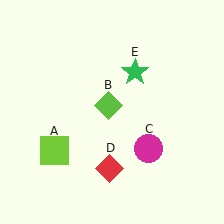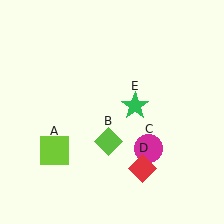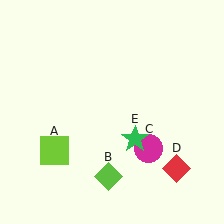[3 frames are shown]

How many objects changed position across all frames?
3 objects changed position: lime diamond (object B), red diamond (object D), green star (object E).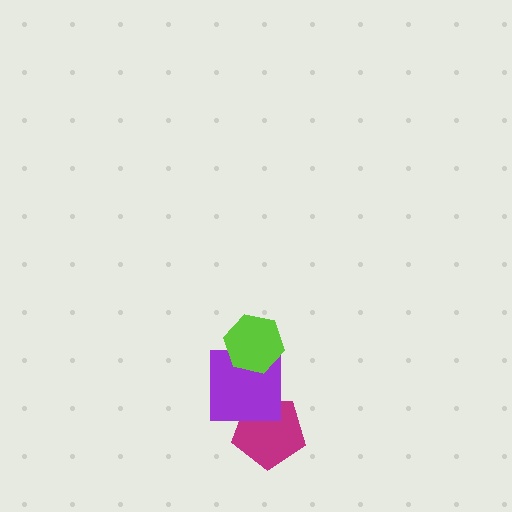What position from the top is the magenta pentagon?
The magenta pentagon is 3rd from the top.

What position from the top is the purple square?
The purple square is 2nd from the top.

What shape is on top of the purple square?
The lime hexagon is on top of the purple square.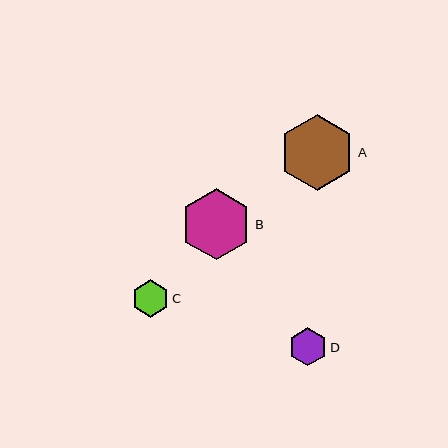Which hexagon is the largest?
Hexagon A is the largest with a size of approximately 76 pixels.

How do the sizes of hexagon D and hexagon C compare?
Hexagon D and hexagon C are approximately the same size.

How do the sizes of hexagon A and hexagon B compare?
Hexagon A and hexagon B are approximately the same size.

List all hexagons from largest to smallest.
From largest to smallest: A, B, D, C.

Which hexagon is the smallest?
Hexagon C is the smallest with a size of approximately 37 pixels.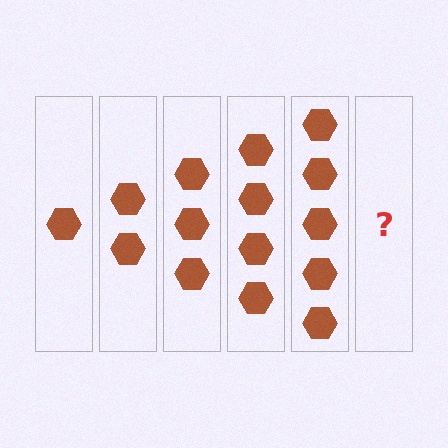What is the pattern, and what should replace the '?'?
The pattern is that each step adds one more hexagon. The '?' should be 6 hexagons.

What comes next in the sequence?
The next element should be 6 hexagons.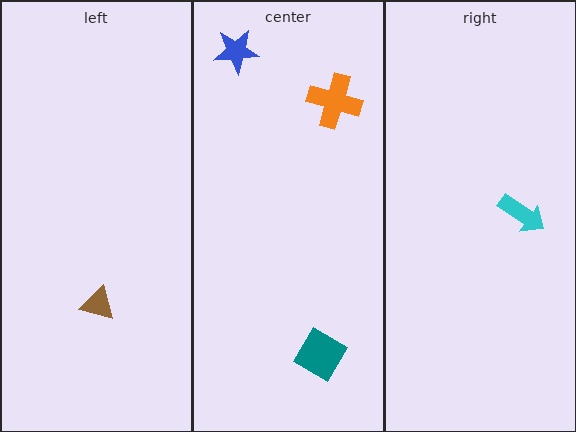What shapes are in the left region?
The brown triangle.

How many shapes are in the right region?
1.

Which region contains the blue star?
The center region.